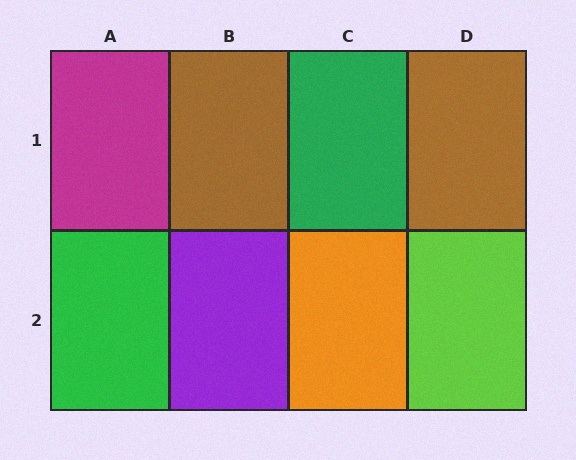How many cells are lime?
1 cell is lime.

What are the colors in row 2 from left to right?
Green, purple, orange, lime.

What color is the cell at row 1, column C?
Green.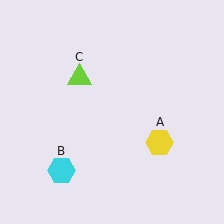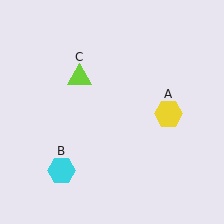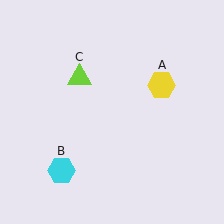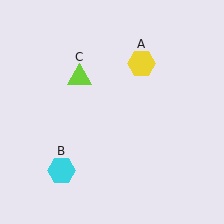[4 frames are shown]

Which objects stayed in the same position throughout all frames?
Cyan hexagon (object B) and lime triangle (object C) remained stationary.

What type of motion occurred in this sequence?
The yellow hexagon (object A) rotated counterclockwise around the center of the scene.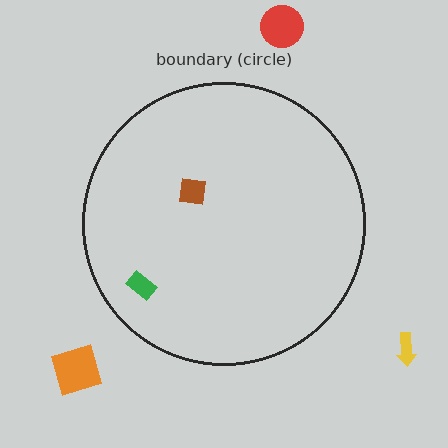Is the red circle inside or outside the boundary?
Outside.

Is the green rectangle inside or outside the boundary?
Inside.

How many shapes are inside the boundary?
2 inside, 3 outside.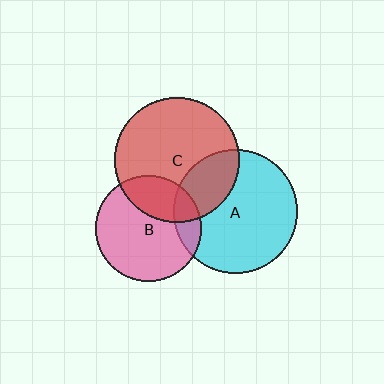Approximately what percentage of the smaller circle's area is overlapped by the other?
Approximately 30%.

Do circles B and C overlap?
Yes.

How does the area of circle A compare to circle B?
Approximately 1.4 times.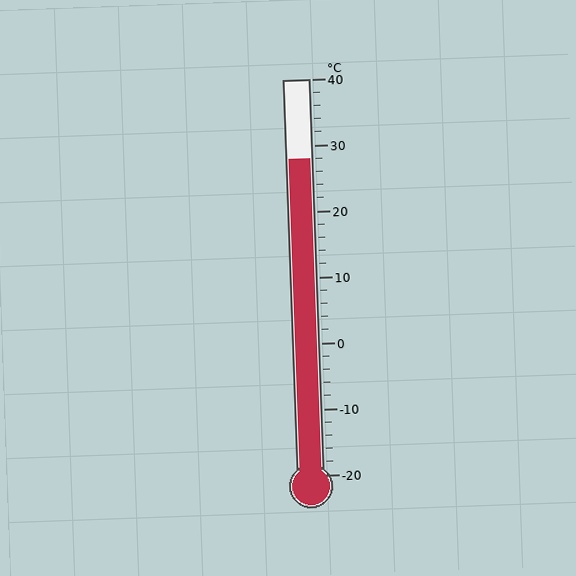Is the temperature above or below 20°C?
The temperature is above 20°C.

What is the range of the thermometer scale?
The thermometer scale ranges from -20°C to 40°C.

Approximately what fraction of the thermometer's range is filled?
The thermometer is filled to approximately 80% of its range.